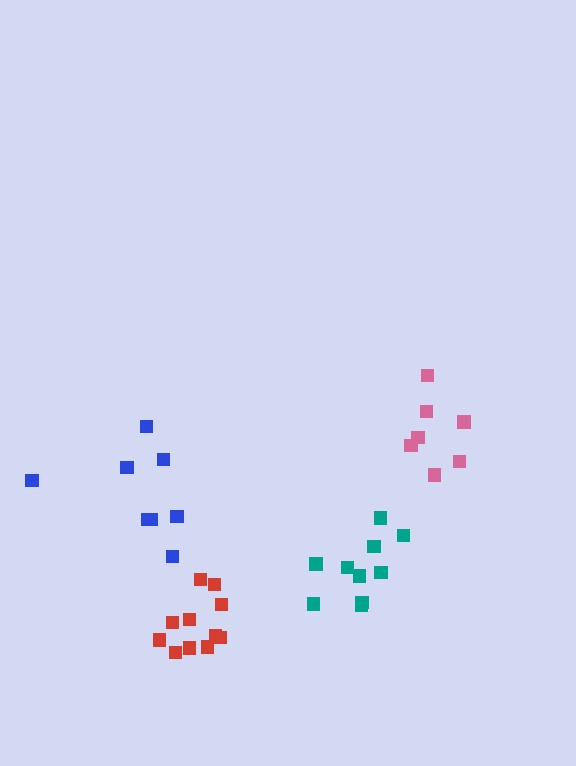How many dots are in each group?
Group 1: 10 dots, Group 2: 11 dots, Group 3: 7 dots, Group 4: 8 dots (36 total).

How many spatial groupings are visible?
There are 4 spatial groupings.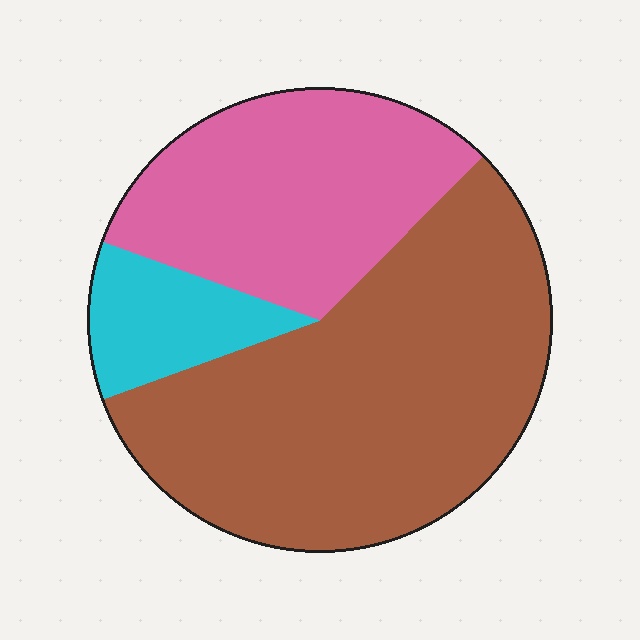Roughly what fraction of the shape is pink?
Pink takes up about one third (1/3) of the shape.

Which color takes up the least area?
Cyan, at roughly 10%.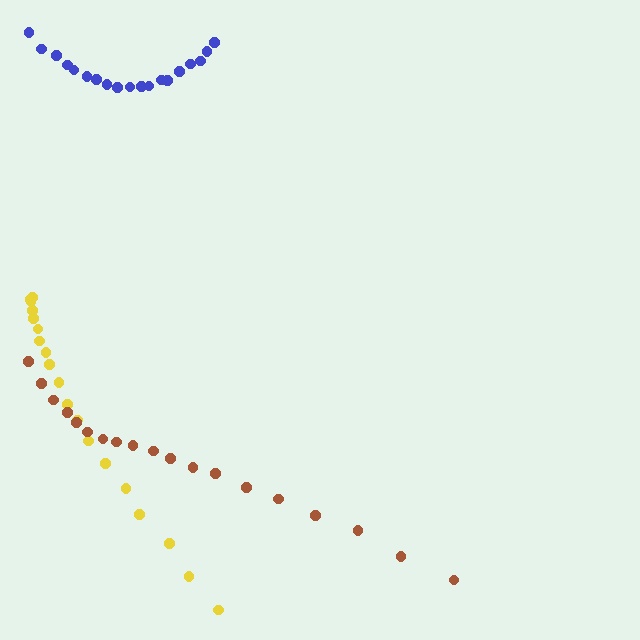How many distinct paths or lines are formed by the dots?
There are 3 distinct paths.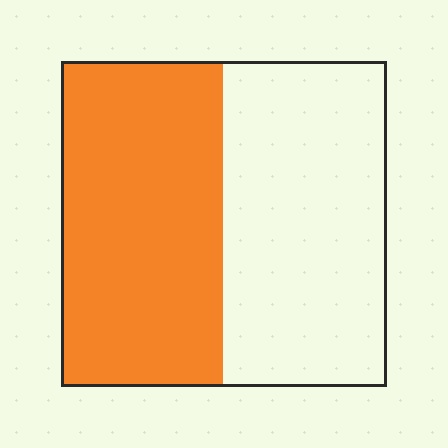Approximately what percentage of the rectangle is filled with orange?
Approximately 50%.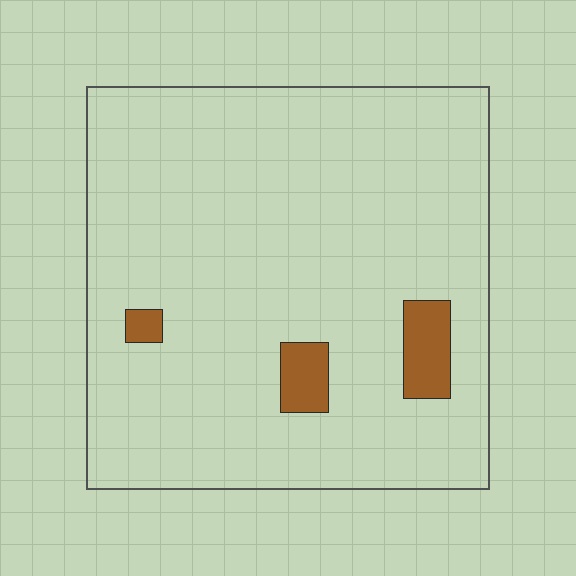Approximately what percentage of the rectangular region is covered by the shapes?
Approximately 5%.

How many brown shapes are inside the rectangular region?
3.